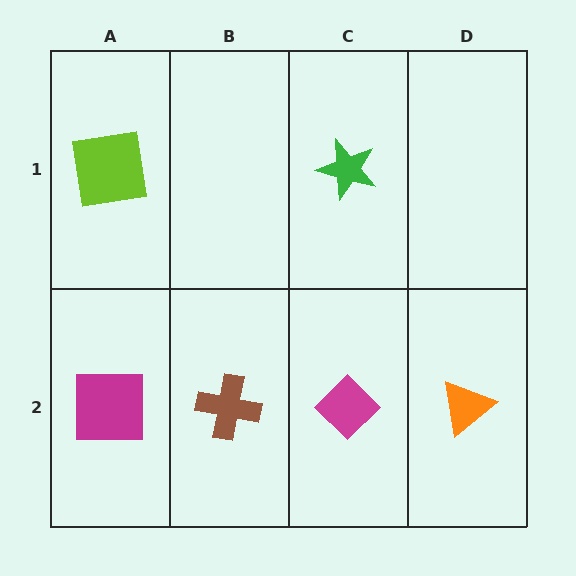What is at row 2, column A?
A magenta square.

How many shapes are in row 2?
4 shapes.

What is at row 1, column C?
A green star.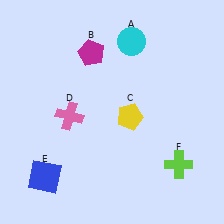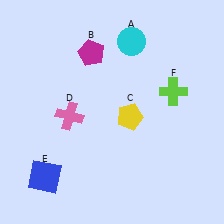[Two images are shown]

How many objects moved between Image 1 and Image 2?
1 object moved between the two images.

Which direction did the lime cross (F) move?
The lime cross (F) moved up.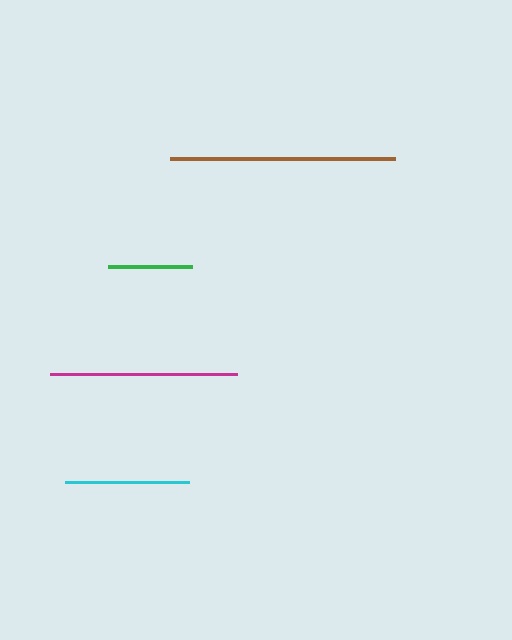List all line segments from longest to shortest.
From longest to shortest: brown, magenta, cyan, green.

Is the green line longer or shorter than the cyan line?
The cyan line is longer than the green line.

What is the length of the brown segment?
The brown segment is approximately 225 pixels long.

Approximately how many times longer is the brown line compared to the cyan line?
The brown line is approximately 1.8 times the length of the cyan line.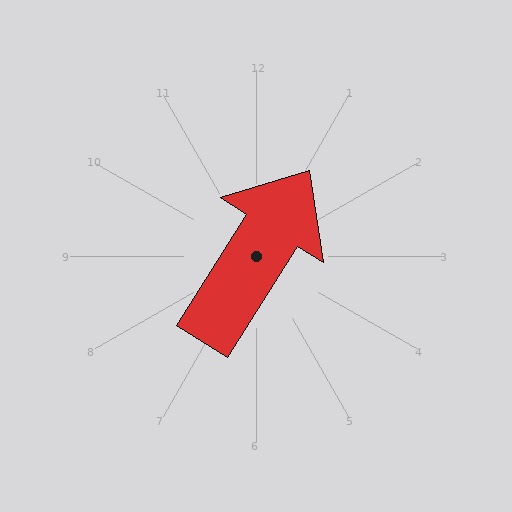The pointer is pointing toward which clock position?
Roughly 1 o'clock.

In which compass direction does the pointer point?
Northeast.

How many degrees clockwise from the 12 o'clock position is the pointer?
Approximately 32 degrees.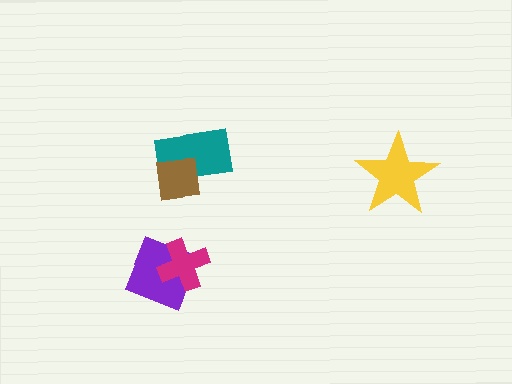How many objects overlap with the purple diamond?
1 object overlaps with the purple diamond.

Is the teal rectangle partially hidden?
Yes, it is partially covered by another shape.